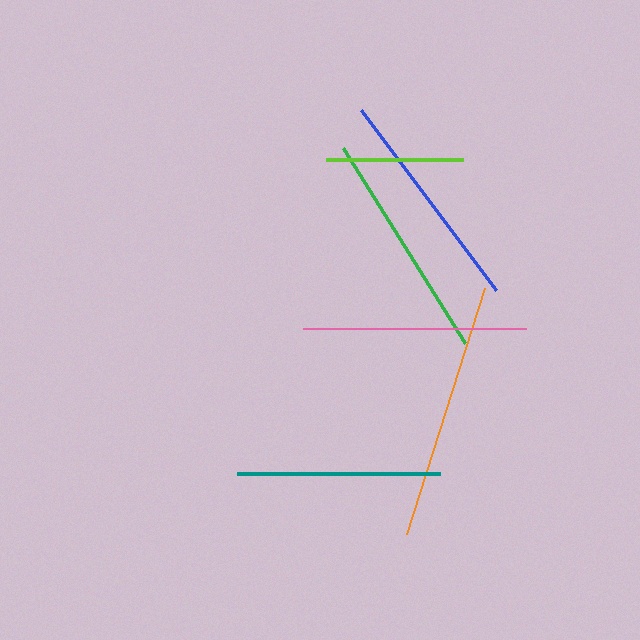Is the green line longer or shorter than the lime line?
The green line is longer than the lime line.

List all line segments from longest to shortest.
From longest to shortest: orange, green, blue, pink, teal, lime.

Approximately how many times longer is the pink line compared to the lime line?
The pink line is approximately 1.6 times the length of the lime line.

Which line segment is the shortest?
The lime line is the shortest at approximately 137 pixels.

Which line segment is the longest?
The orange line is the longest at approximately 257 pixels.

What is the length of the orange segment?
The orange segment is approximately 257 pixels long.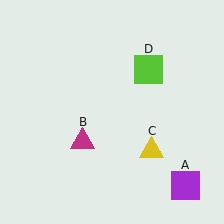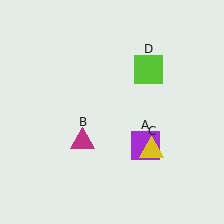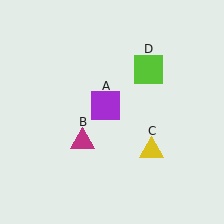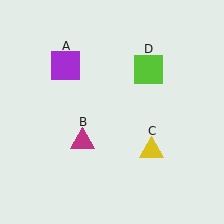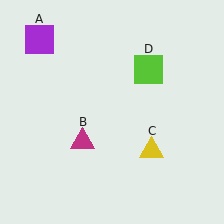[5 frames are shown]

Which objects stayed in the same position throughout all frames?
Magenta triangle (object B) and yellow triangle (object C) and lime square (object D) remained stationary.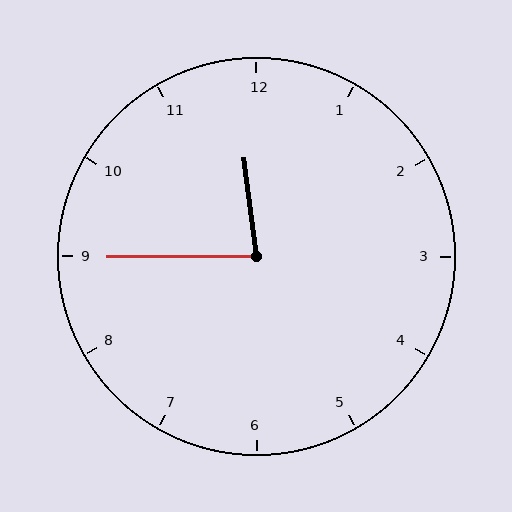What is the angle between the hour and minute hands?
Approximately 82 degrees.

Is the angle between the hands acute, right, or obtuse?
It is acute.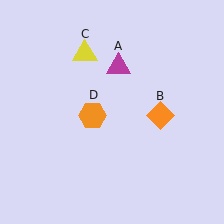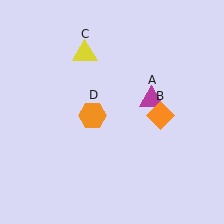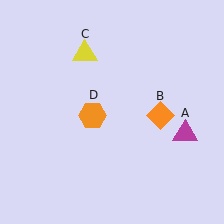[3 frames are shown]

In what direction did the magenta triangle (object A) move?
The magenta triangle (object A) moved down and to the right.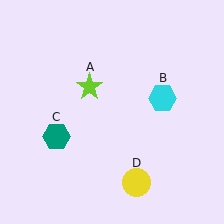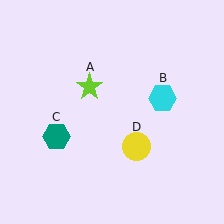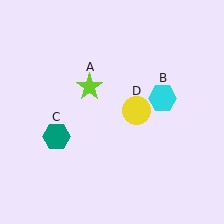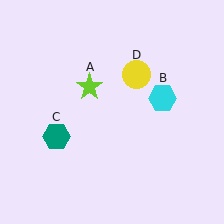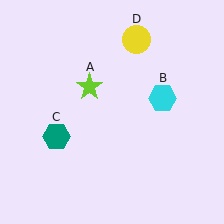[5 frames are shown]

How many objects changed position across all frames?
1 object changed position: yellow circle (object D).